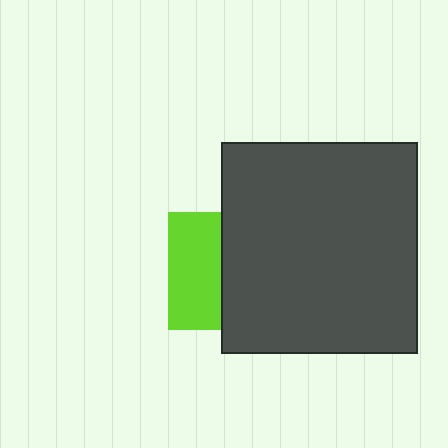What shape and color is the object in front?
The object in front is a dark gray rectangle.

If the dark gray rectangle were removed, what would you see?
You would see the complete lime square.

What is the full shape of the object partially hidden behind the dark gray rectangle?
The partially hidden object is a lime square.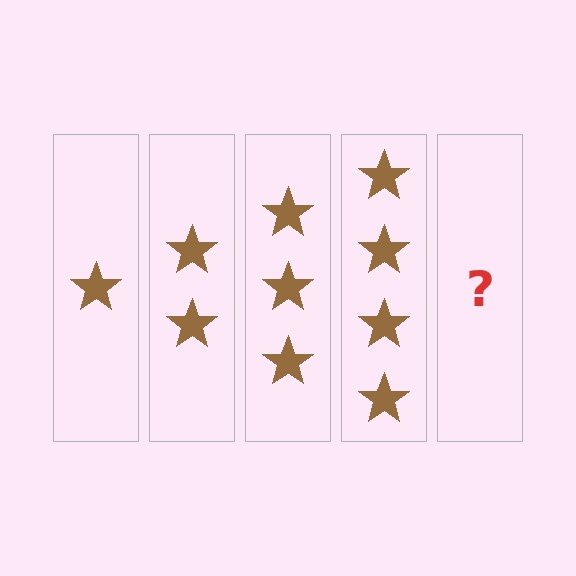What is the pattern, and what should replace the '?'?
The pattern is that each step adds one more star. The '?' should be 5 stars.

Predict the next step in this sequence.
The next step is 5 stars.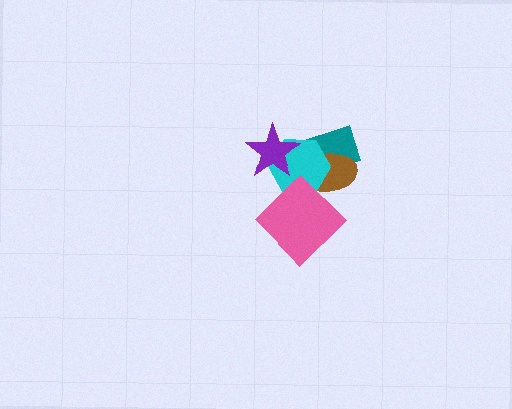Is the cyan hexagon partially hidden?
Yes, it is partially covered by another shape.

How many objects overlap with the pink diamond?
2 objects overlap with the pink diamond.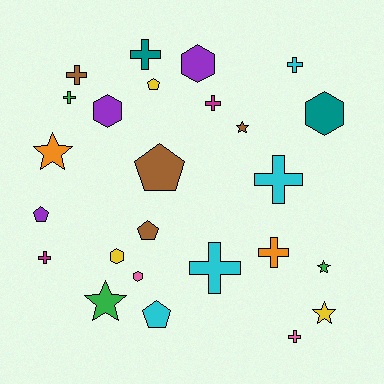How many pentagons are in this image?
There are 5 pentagons.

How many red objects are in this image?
There are no red objects.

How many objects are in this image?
There are 25 objects.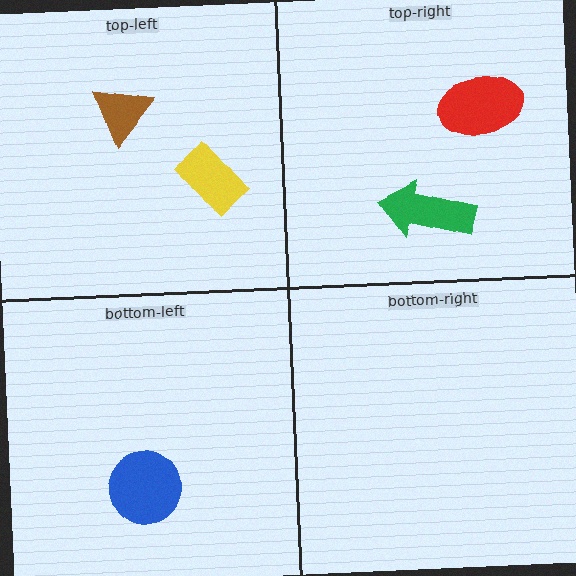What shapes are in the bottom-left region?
The blue circle.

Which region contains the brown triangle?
The top-left region.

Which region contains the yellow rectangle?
The top-left region.